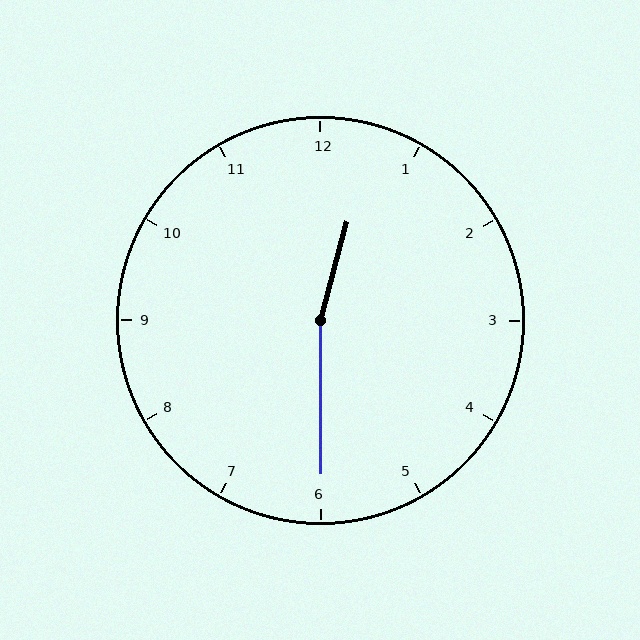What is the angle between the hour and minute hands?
Approximately 165 degrees.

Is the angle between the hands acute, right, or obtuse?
It is obtuse.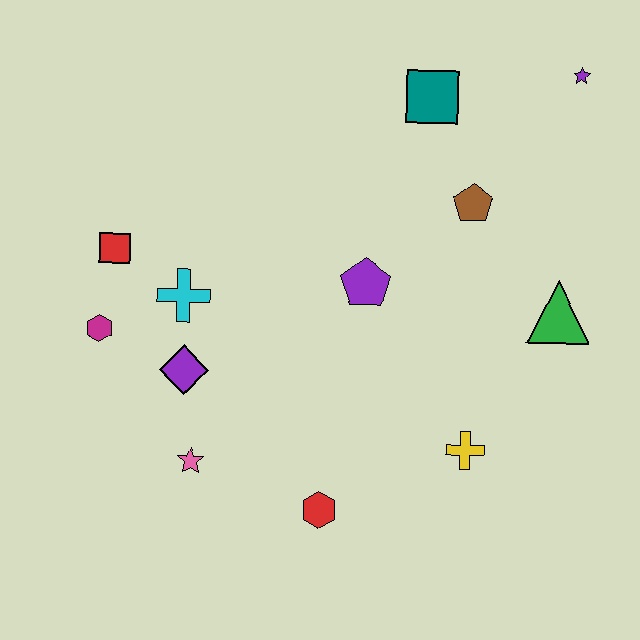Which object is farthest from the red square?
The purple star is farthest from the red square.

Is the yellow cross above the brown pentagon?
No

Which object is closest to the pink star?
The purple diamond is closest to the pink star.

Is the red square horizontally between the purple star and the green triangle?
No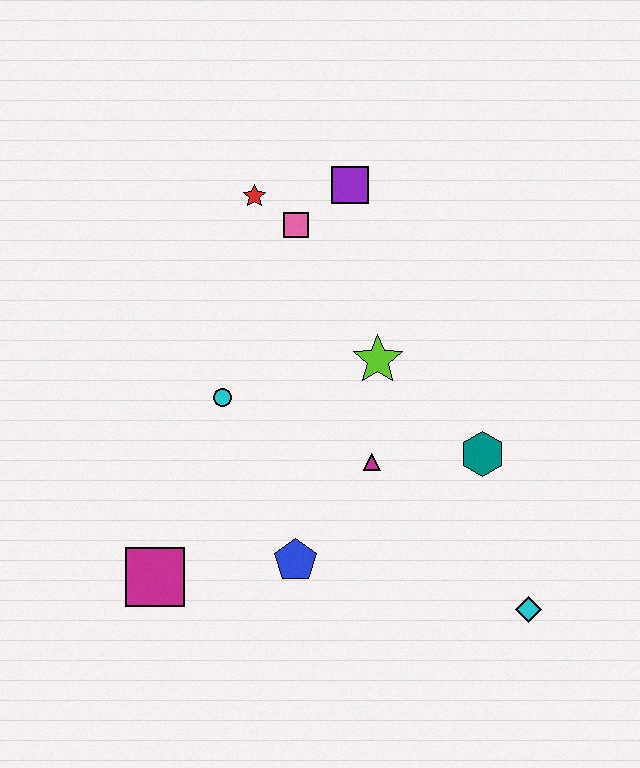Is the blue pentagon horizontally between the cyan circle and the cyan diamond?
Yes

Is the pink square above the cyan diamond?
Yes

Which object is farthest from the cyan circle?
The cyan diamond is farthest from the cyan circle.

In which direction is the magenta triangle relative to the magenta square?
The magenta triangle is to the right of the magenta square.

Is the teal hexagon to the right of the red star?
Yes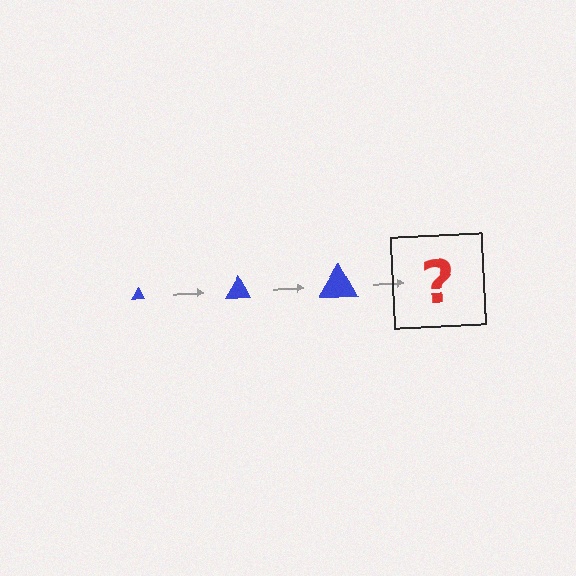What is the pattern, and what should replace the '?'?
The pattern is that the triangle gets progressively larger each step. The '?' should be a blue triangle, larger than the previous one.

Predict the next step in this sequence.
The next step is a blue triangle, larger than the previous one.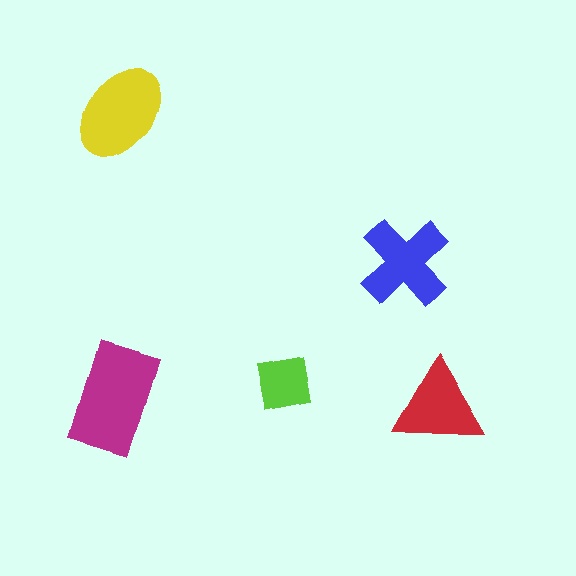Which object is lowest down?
The magenta rectangle is bottommost.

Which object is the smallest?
The lime square.